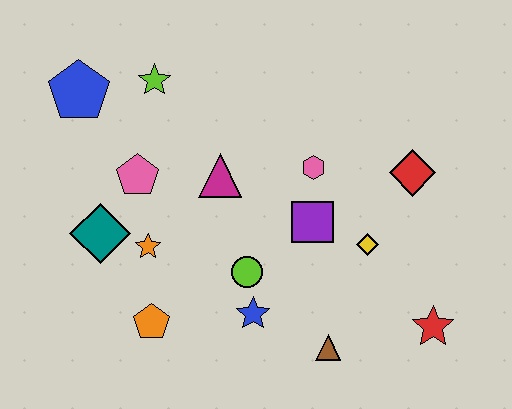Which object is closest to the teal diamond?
The orange star is closest to the teal diamond.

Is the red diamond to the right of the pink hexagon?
Yes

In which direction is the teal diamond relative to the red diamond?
The teal diamond is to the left of the red diamond.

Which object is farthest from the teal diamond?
The red star is farthest from the teal diamond.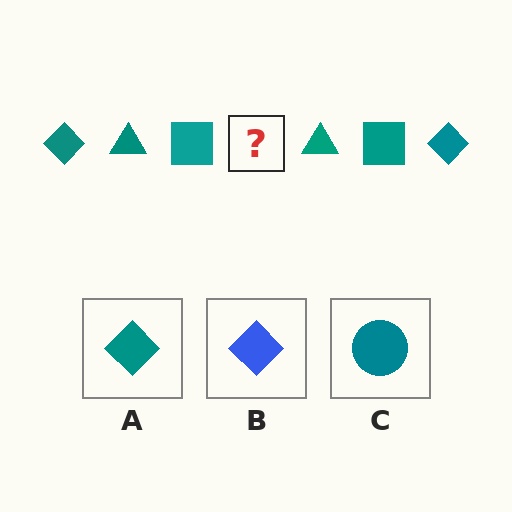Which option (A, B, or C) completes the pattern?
A.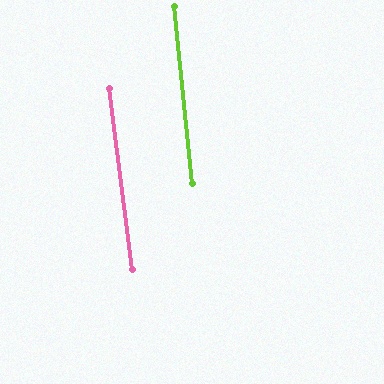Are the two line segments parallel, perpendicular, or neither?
Parallel — their directions differ by only 1.6°.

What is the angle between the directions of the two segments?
Approximately 2 degrees.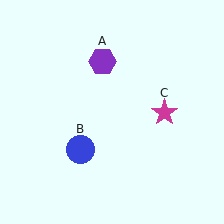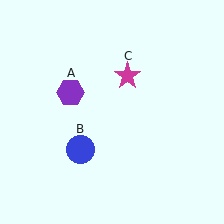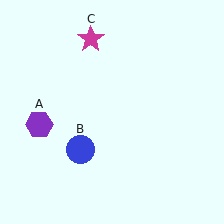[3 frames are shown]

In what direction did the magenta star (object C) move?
The magenta star (object C) moved up and to the left.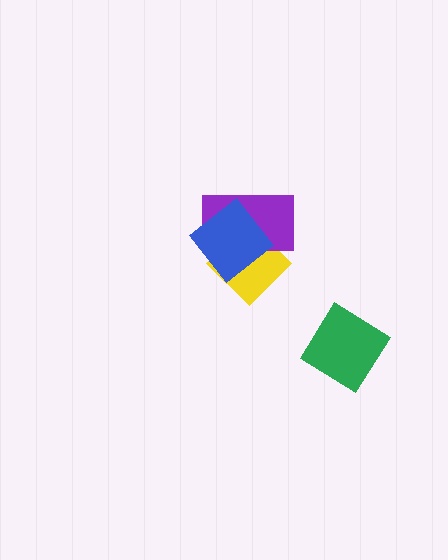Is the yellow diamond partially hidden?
Yes, it is partially covered by another shape.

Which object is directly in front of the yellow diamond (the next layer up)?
The purple rectangle is directly in front of the yellow diamond.